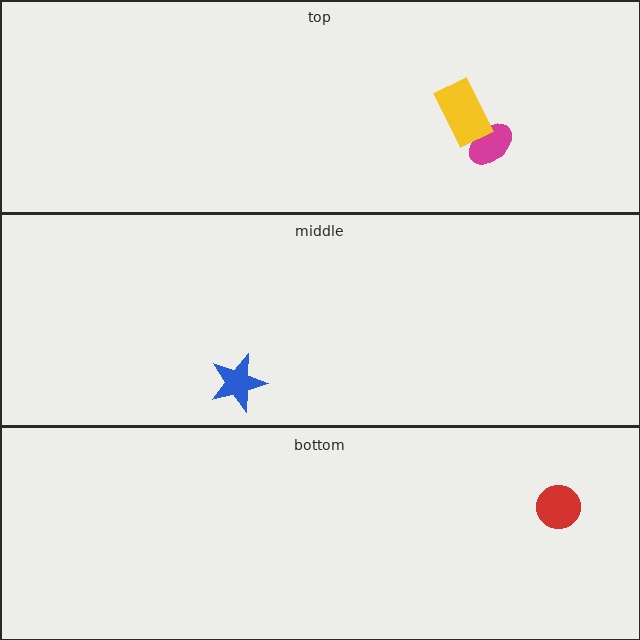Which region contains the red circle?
The bottom region.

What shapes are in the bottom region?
The red circle.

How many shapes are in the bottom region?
1.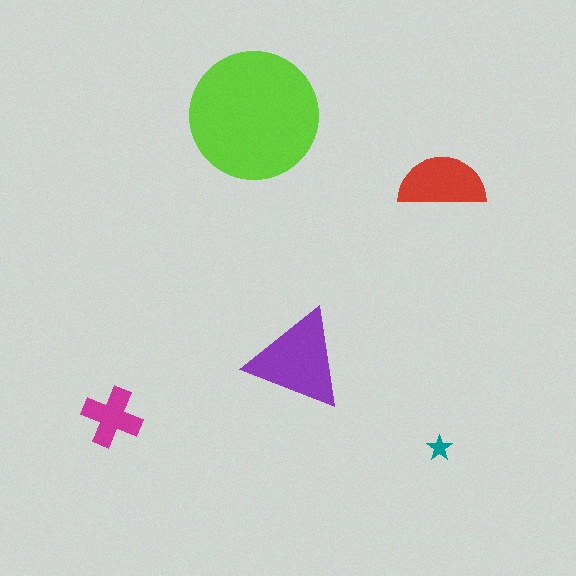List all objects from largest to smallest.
The lime circle, the purple triangle, the red semicircle, the magenta cross, the teal star.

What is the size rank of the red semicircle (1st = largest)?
3rd.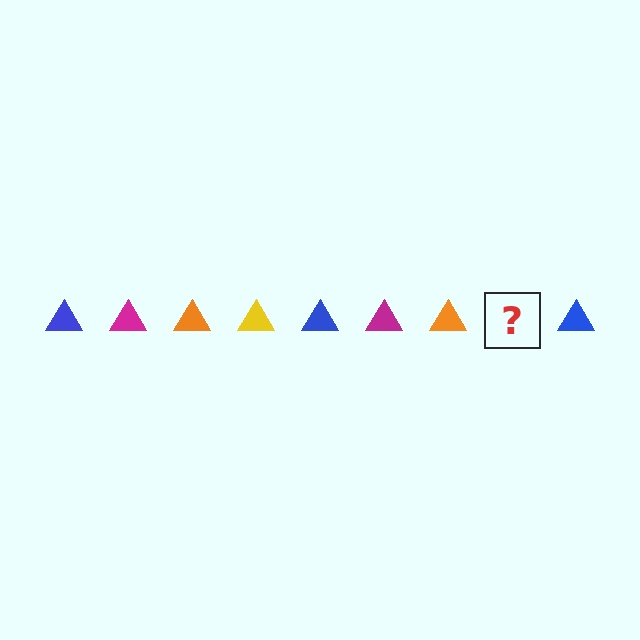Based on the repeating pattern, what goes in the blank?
The blank should be a yellow triangle.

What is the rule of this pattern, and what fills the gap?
The rule is that the pattern cycles through blue, magenta, orange, yellow triangles. The gap should be filled with a yellow triangle.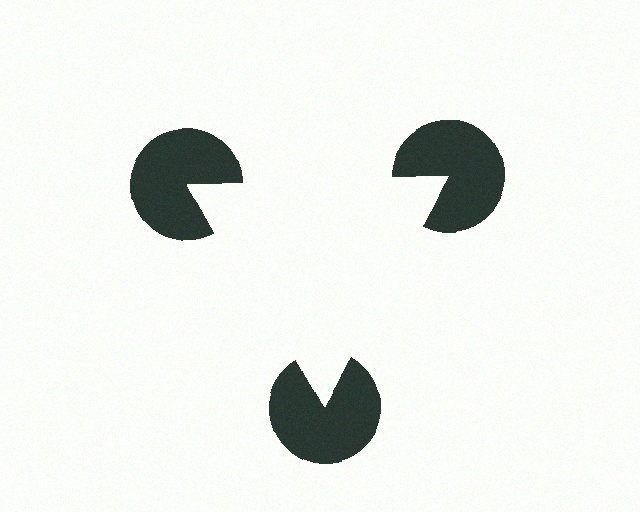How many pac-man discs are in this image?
There are 3 — one at each vertex of the illusory triangle.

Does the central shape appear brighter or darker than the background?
It typically appears slightly brighter than the background, even though no actual brightness change is drawn.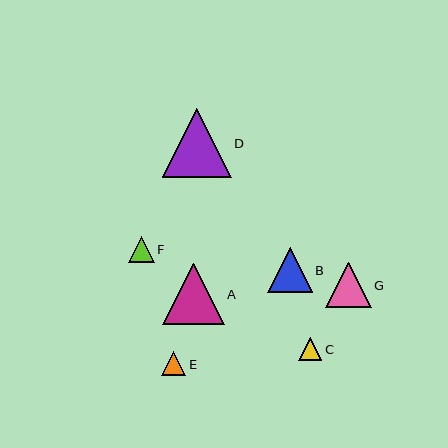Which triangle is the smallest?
Triangle C is the smallest with a size of approximately 23 pixels.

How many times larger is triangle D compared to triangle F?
Triangle D is approximately 2.6 times the size of triangle F.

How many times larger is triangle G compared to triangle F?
Triangle G is approximately 1.8 times the size of triangle F.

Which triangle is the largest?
Triangle D is the largest with a size of approximately 69 pixels.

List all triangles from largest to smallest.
From largest to smallest: D, A, G, B, F, E, C.